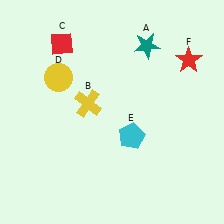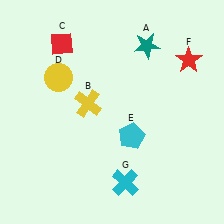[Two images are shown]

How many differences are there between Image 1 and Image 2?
There is 1 difference between the two images.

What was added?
A cyan cross (G) was added in Image 2.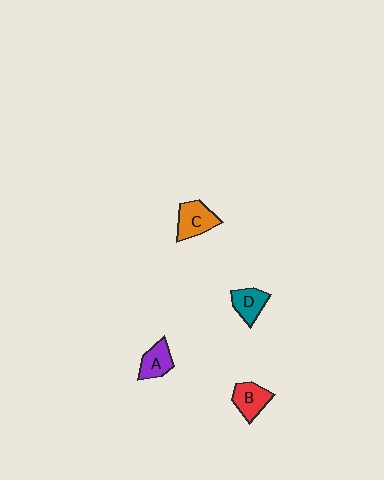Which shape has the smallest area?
Shape A (purple).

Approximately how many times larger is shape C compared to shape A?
Approximately 1.3 times.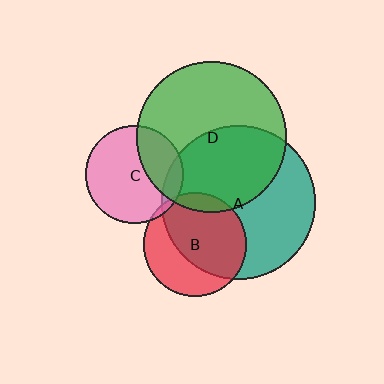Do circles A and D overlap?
Yes.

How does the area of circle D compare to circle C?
Approximately 2.3 times.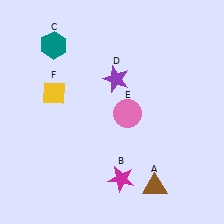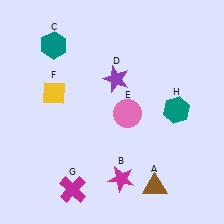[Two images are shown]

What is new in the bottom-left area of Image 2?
A magenta cross (G) was added in the bottom-left area of Image 2.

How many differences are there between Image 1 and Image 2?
There are 2 differences between the two images.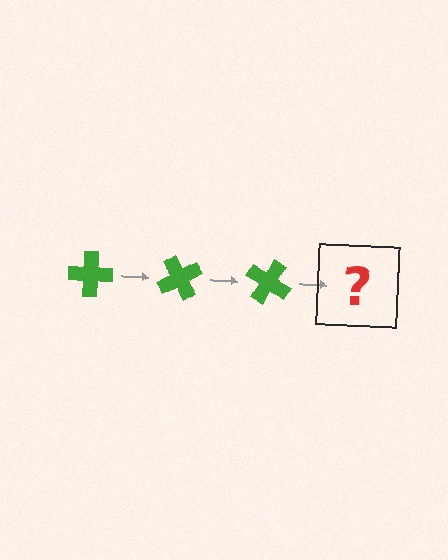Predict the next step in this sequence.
The next step is a green cross rotated 180 degrees.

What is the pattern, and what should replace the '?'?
The pattern is that the cross rotates 60 degrees each step. The '?' should be a green cross rotated 180 degrees.